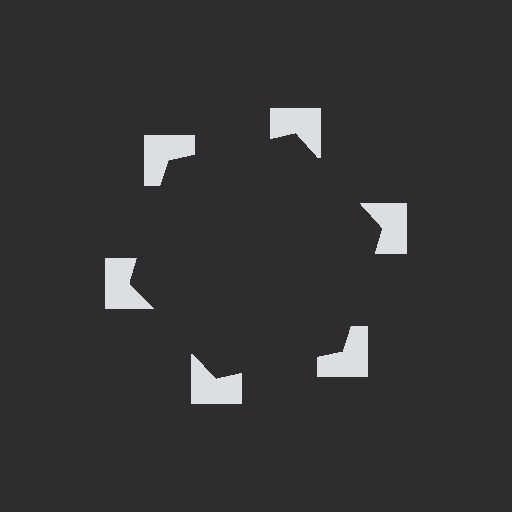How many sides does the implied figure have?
6 sides.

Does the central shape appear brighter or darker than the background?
It typically appears slightly darker than the background, even though no actual brightness change is drawn.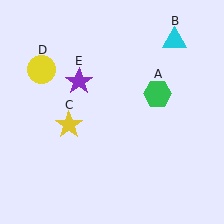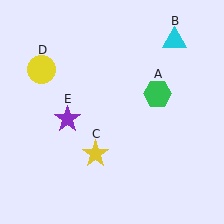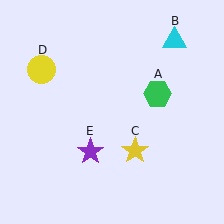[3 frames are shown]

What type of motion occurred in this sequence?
The yellow star (object C), purple star (object E) rotated counterclockwise around the center of the scene.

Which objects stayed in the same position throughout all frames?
Green hexagon (object A) and cyan triangle (object B) and yellow circle (object D) remained stationary.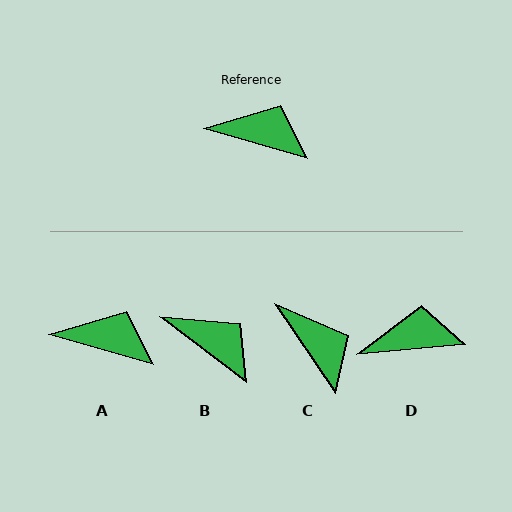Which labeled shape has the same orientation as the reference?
A.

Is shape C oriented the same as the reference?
No, it is off by about 40 degrees.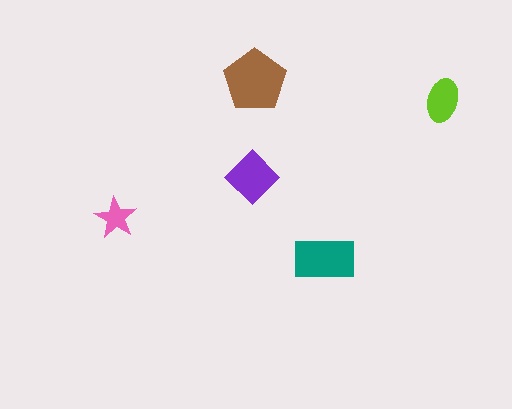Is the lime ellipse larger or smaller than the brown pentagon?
Smaller.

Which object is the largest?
The brown pentagon.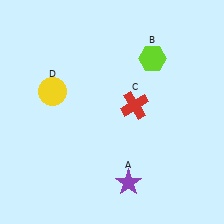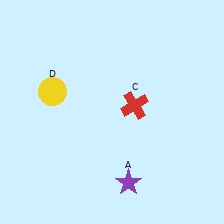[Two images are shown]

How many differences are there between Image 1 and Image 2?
There is 1 difference between the two images.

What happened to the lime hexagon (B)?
The lime hexagon (B) was removed in Image 2. It was in the top-right area of Image 1.